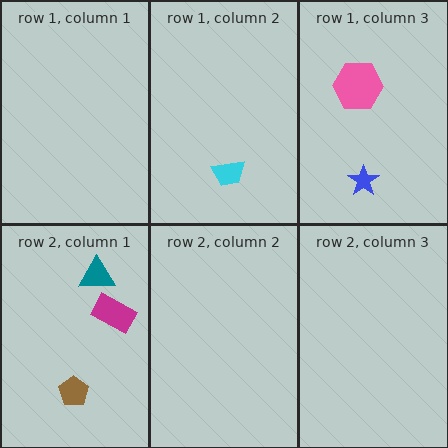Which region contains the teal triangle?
The row 2, column 1 region.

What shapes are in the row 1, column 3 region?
The blue star, the pink hexagon.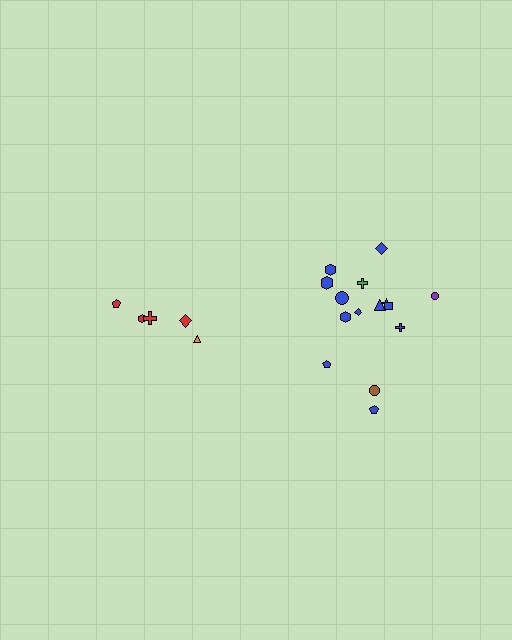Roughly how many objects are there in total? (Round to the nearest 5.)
Roughly 20 objects in total.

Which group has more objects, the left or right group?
The right group.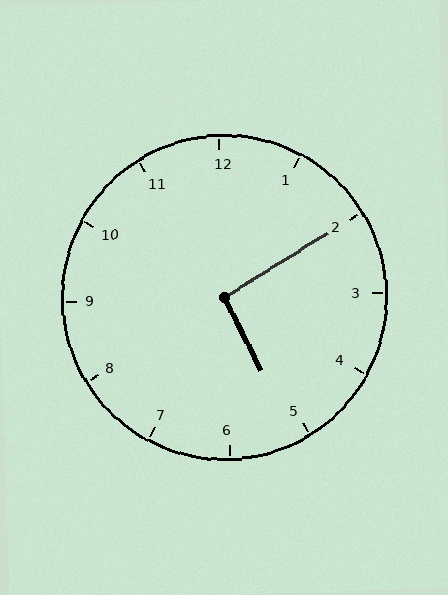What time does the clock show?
5:10.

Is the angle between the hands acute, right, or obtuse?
It is right.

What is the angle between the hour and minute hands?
Approximately 95 degrees.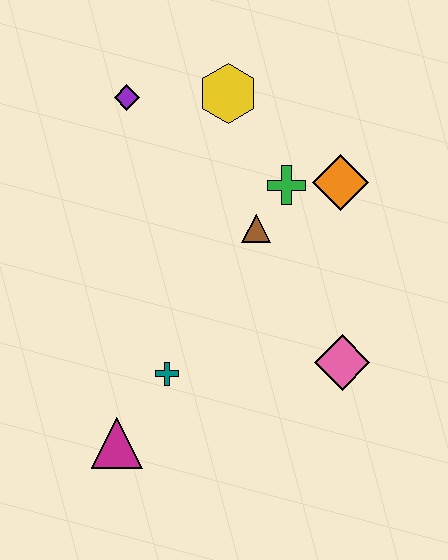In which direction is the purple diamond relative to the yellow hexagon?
The purple diamond is to the left of the yellow hexagon.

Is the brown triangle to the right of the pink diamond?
No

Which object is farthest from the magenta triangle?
The yellow hexagon is farthest from the magenta triangle.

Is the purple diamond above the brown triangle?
Yes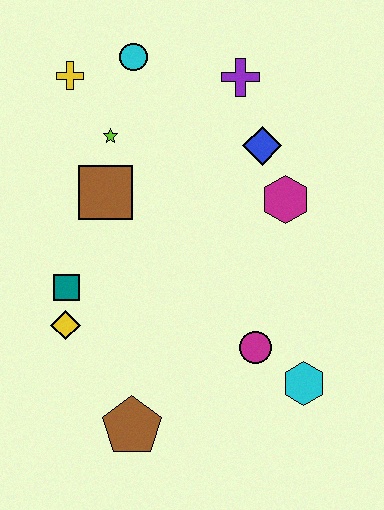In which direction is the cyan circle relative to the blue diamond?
The cyan circle is to the left of the blue diamond.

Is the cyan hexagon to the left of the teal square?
No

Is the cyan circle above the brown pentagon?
Yes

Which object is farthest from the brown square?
The cyan hexagon is farthest from the brown square.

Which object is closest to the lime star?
The brown square is closest to the lime star.